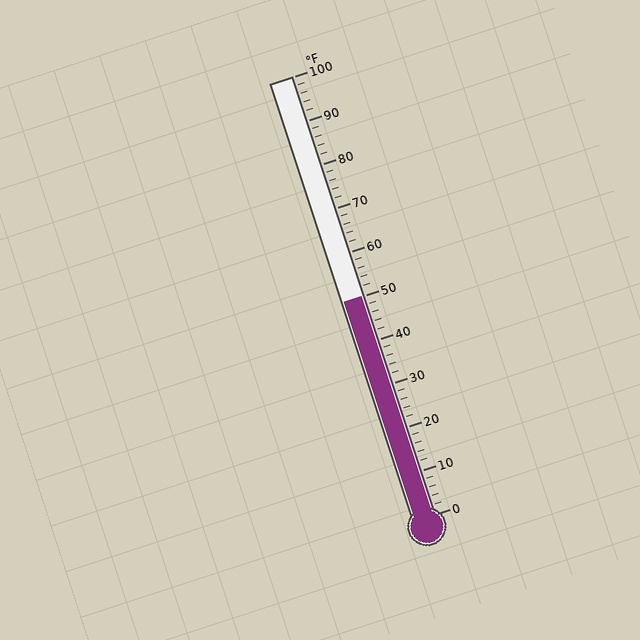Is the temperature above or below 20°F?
The temperature is above 20°F.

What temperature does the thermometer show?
The thermometer shows approximately 50°F.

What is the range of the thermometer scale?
The thermometer scale ranges from 0°F to 100°F.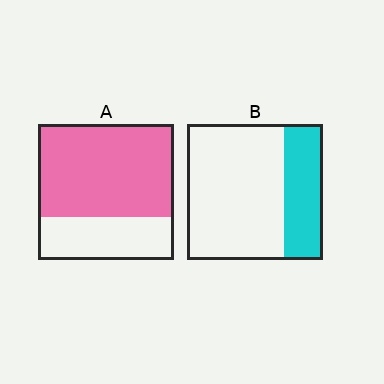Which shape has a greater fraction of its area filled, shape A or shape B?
Shape A.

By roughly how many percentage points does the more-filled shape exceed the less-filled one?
By roughly 40 percentage points (A over B).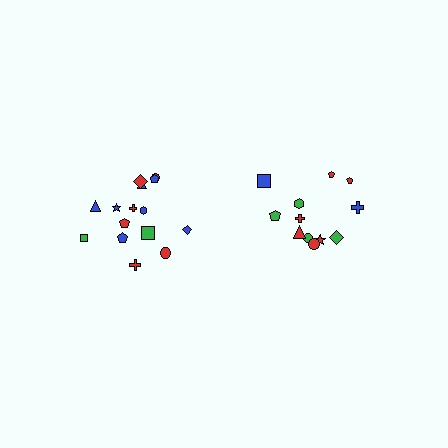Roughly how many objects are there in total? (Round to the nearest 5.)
Roughly 25 objects in total.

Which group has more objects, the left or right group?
The left group.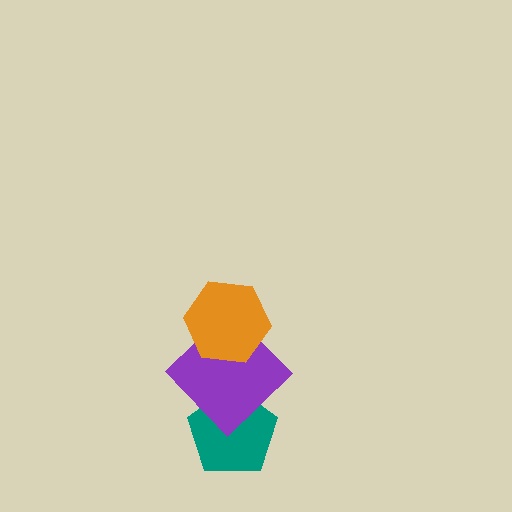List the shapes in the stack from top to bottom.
From top to bottom: the orange hexagon, the purple diamond, the teal pentagon.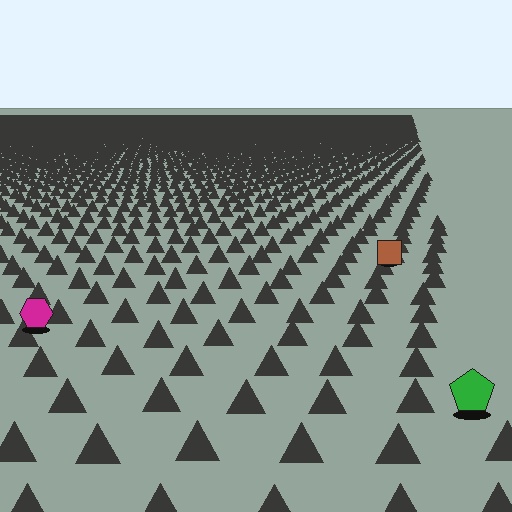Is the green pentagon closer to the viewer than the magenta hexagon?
Yes. The green pentagon is closer — you can tell from the texture gradient: the ground texture is coarser near it.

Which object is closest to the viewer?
The green pentagon is closest. The texture marks near it are larger and more spread out.